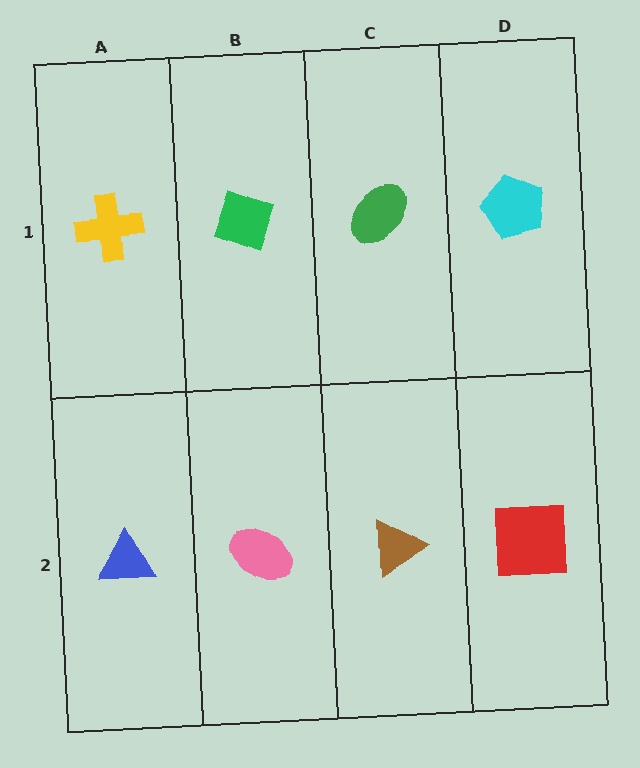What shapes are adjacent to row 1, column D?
A red square (row 2, column D), a green ellipse (row 1, column C).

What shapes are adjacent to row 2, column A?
A yellow cross (row 1, column A), a pink ellipse (row 2, column B).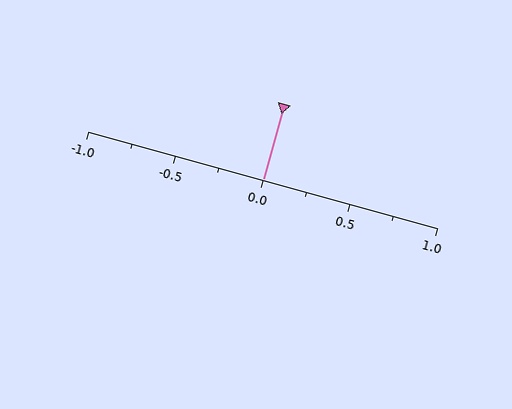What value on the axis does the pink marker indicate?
The marker indicates approximately 0.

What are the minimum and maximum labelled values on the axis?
The axis runs from -1.0 to 1.0.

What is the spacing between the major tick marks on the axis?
The major ticks are spaced 0.5 apart.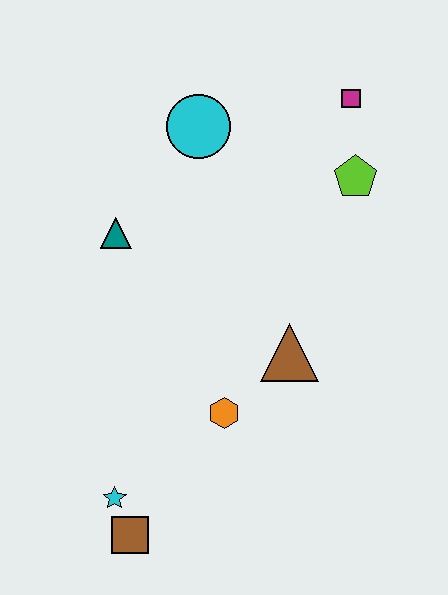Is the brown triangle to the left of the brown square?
No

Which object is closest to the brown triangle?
The orange hexagon is closest to the brown triangle.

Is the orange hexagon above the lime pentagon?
No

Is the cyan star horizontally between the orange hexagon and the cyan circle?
No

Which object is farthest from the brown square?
The magenta square is farthest from the brown square.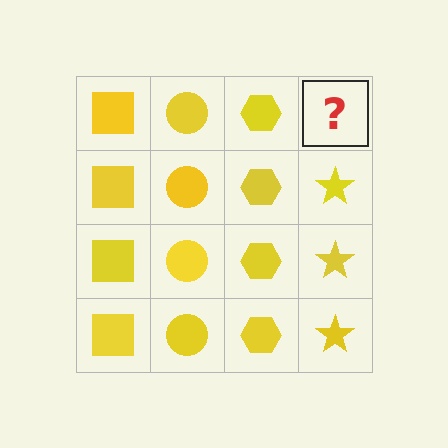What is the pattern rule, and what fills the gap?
The rule is that each column has a consistent shape. The gap should be filled with a yellow star.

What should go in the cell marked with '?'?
The missing cell should contain a yellow star.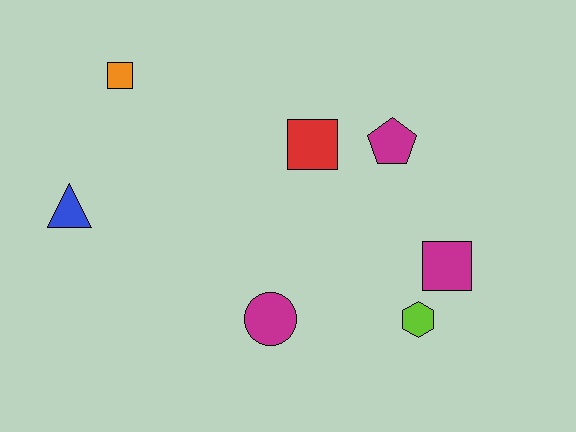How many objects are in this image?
There are 7 objects.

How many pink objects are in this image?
There are no pink objects.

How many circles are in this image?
There is 1 circle.